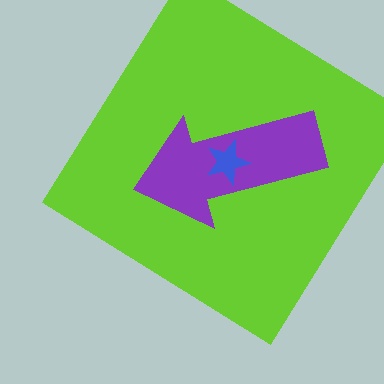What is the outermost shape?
The lime diamond.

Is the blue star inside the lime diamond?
Yes.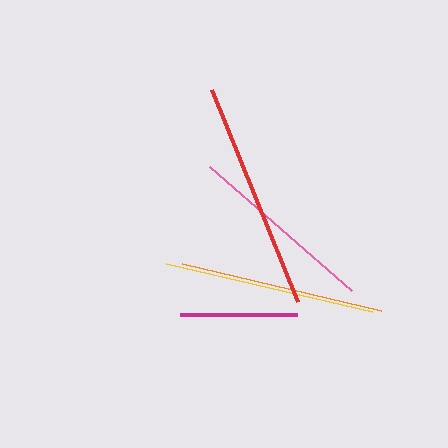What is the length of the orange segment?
The orange segment is approximately 205 pixels long.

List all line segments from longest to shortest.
From longest to shortest: red, yellow, orange, pink, magenta.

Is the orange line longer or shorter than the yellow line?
The yellow line is longer than the orange line.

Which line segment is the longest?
The red line is the longest at approximately 229 pixels.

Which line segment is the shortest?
The magenta line is the shortest at approximately 116 pixels.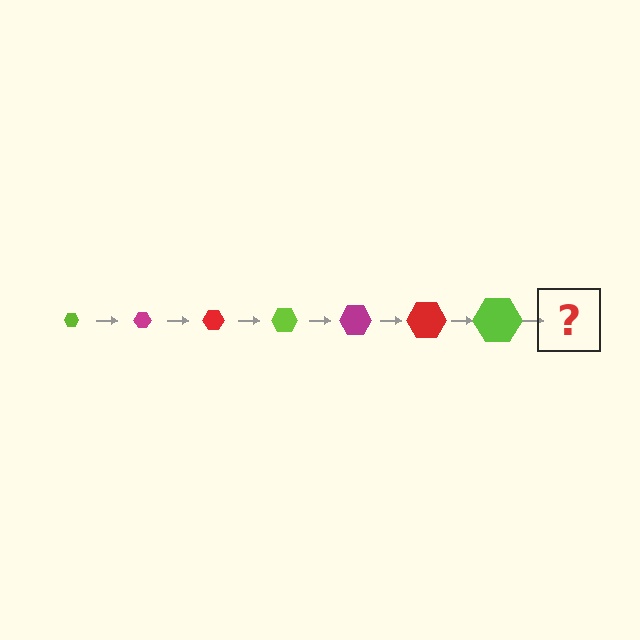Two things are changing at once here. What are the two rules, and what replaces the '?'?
The two rules are that the hexagon grows larger each step and the color cycles through lime, magenta, and red. The '?' should be a magenta hexagon, larger than the previous one.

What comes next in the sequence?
The next element should be a magenta hexagon, larger than the previous one.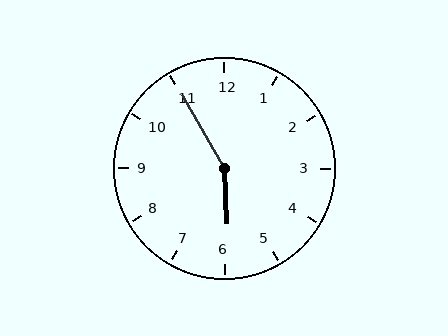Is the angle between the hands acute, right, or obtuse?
It is obtuse.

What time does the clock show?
5:55.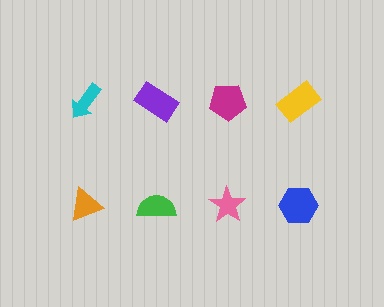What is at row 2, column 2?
A green semicircle.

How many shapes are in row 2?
4 shapes.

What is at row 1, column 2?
A purple rectangle.